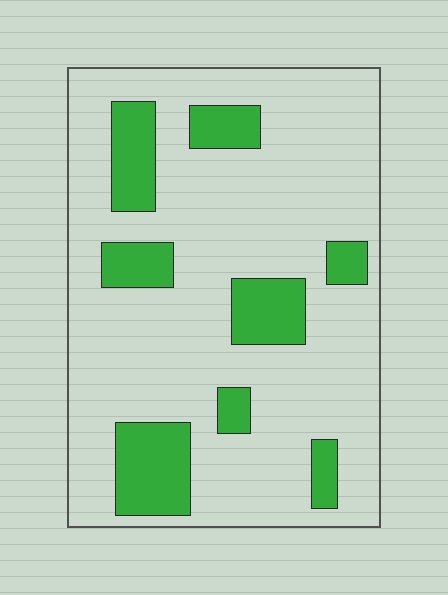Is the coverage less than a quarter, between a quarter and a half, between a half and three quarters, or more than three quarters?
Less than a quarter.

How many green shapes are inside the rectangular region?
8.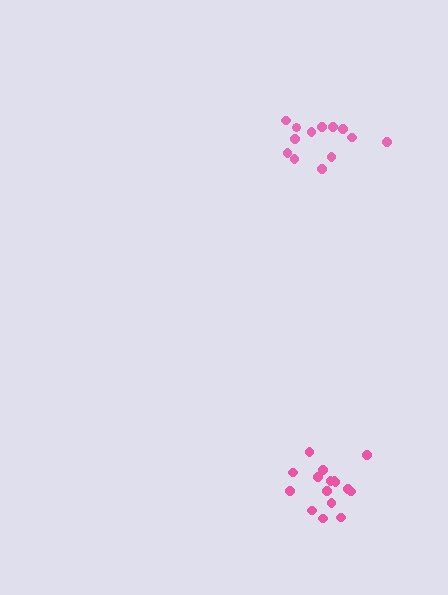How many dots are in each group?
Group 1: 13 dots, Group 2: 16 dots (29 total).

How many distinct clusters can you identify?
There are 2 distinct clusters.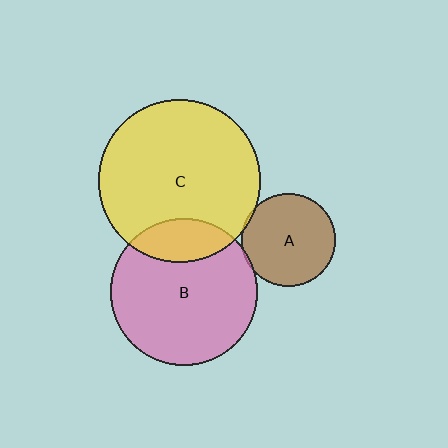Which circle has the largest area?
Circle C (yellow).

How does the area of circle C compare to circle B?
Approximately 1.2 times.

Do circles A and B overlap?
Yes.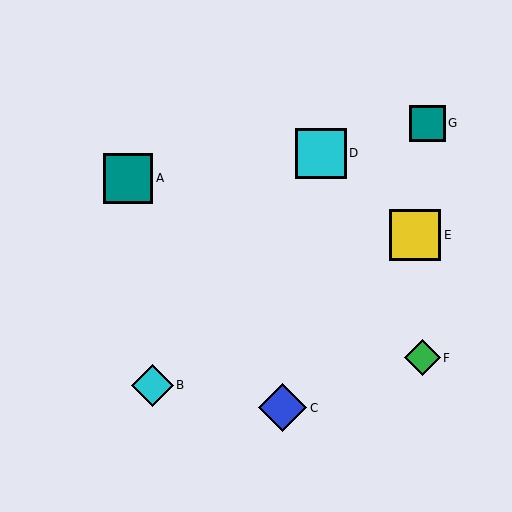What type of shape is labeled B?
Shape B is a cyan diamond.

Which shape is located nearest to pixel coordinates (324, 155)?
The cyan square (labeled D) at (321, 154) is nearest to that location.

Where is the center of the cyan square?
The center of the cyan square is at (321, 154).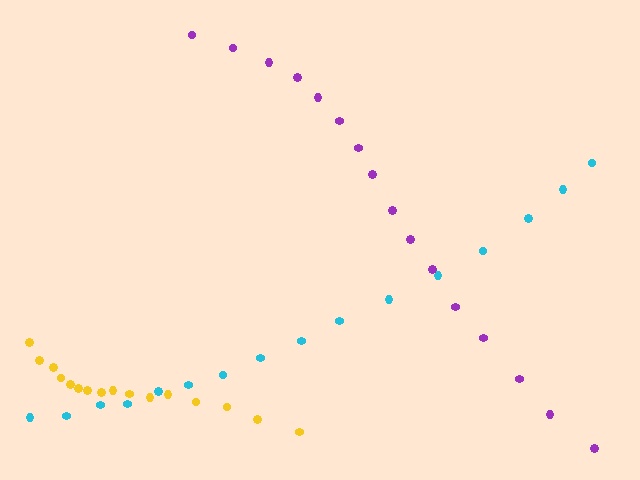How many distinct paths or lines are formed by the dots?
There are 3 distinct paths.